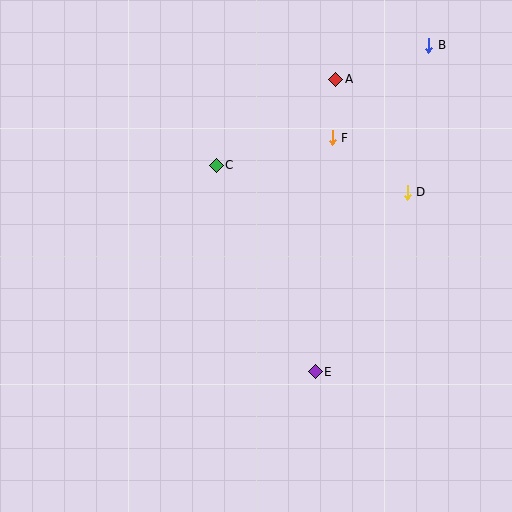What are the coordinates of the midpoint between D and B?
The midpoint between D and B is at (418, 119).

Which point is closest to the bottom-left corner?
Point E is closest to the bottom-left corner.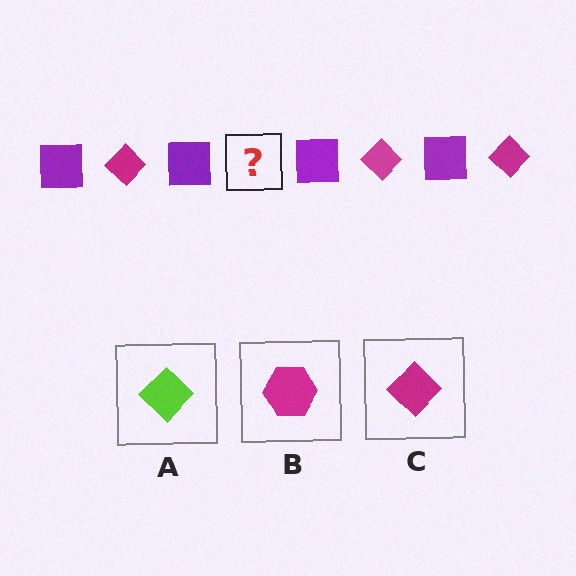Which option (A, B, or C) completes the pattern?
C.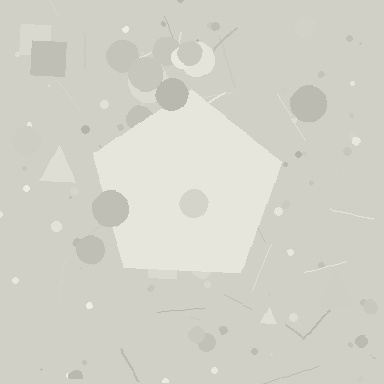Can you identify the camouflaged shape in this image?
The camouflaged shape is a pentagon.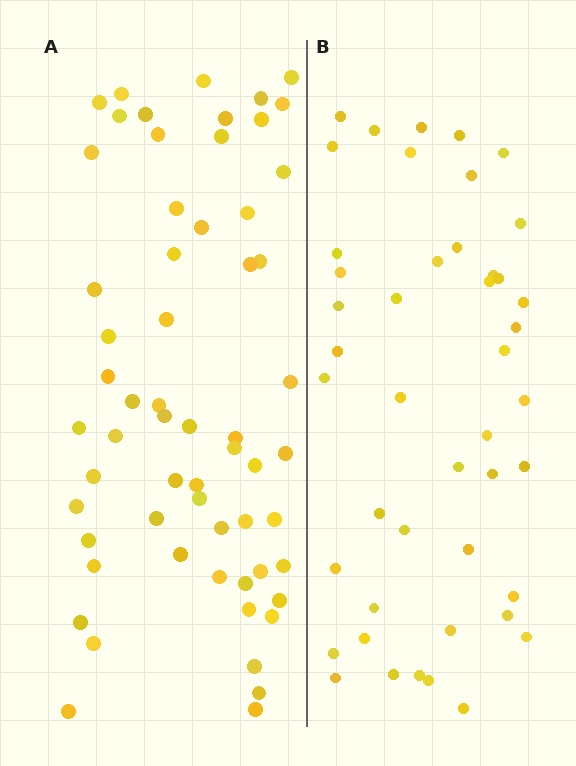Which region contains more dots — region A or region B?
Region A (the left region) has more dots.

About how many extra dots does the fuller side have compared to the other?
Region A has approximately 15 more dots than region B.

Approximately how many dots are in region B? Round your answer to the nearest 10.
About 40 dots. (The exact count is 45, which rounds to 40.)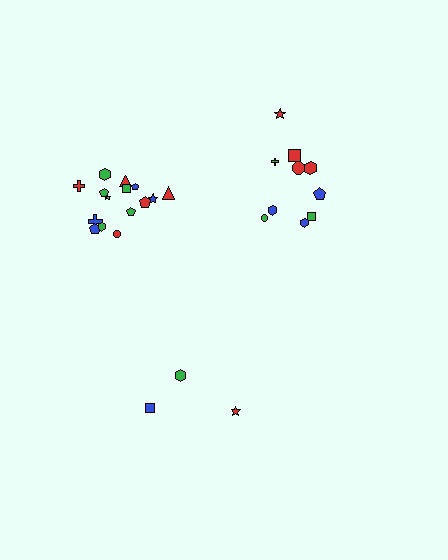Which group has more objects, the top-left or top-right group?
The top-left group.